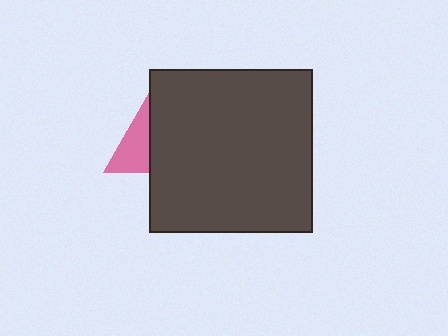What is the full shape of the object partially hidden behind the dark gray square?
The partially hidden object is a pink triangle.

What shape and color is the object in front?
The object in front is a dark gray square.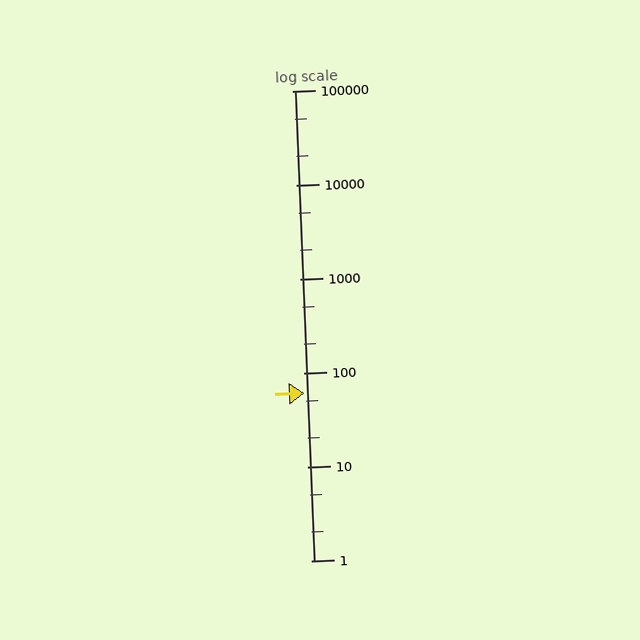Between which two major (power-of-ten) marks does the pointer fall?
The pointer is between 10 and 100.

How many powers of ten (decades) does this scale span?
The scale spans 5 decades, from 1 to 100000.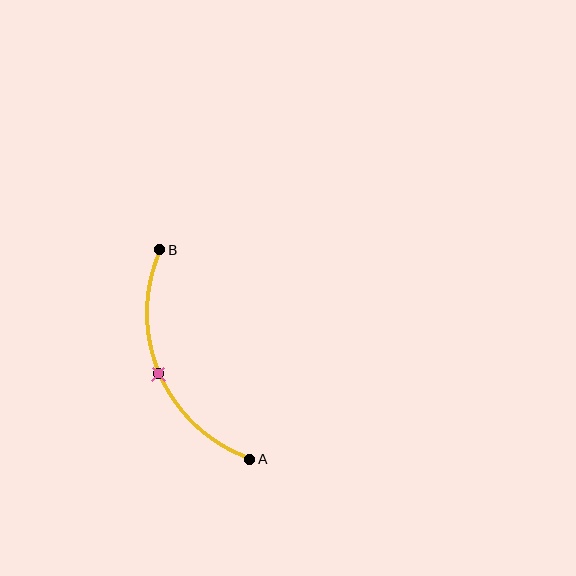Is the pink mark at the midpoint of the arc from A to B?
Yes. The pink mark lies on the arc at equal arc-length from both A and B — it is the arc midpoint.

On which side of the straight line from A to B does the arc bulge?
The arc bulges to the left of the straight line connecting A and B.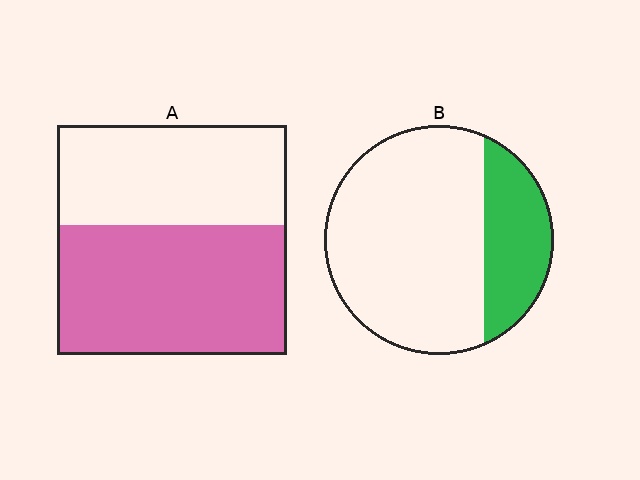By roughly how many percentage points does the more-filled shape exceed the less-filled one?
By roughly 30 percentage points (A over B).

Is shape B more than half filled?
No.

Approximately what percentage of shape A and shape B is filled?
A is approximately 55% and B is approximately 25%.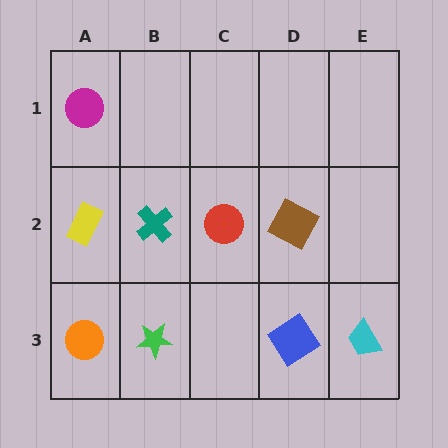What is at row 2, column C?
A red circle.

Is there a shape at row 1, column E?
No, that cell is empty.